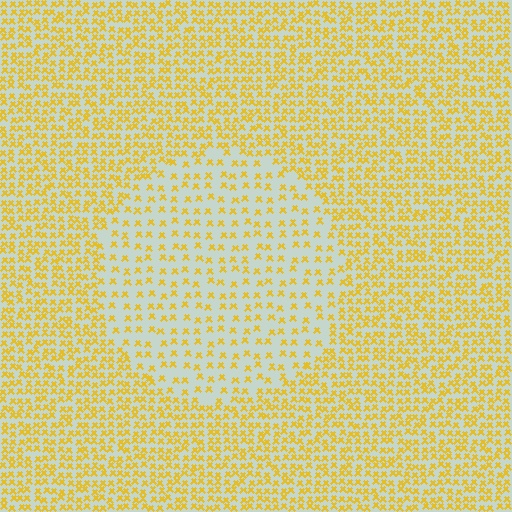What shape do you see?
I see a circle.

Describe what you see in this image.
The image contains small yellow elements arranged at two different densities. A circle-shaped region is visible where the elements are less densely packed than the surrounding area.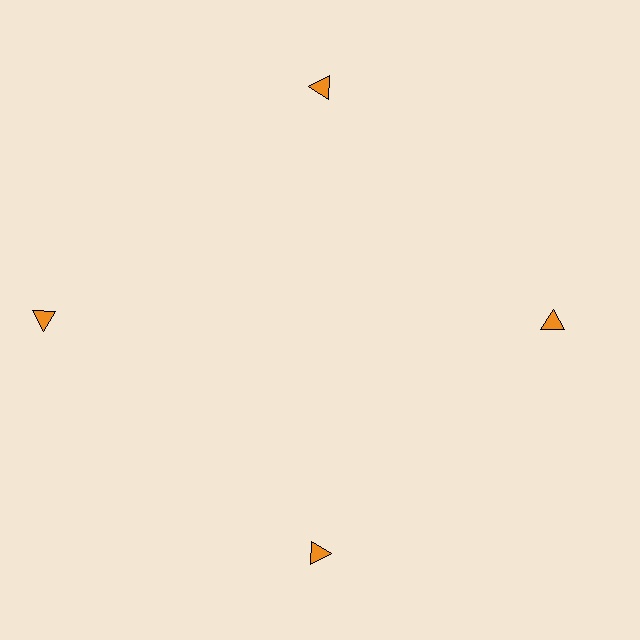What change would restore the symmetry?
The symmetry would be restored by moving it inward, back onto the ring so that all 4 triangles sit at equal angles and equal distance from the center.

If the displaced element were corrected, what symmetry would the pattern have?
It would have 4-fold rotational symmetry — the pattern would map onto itself every 90 degrees.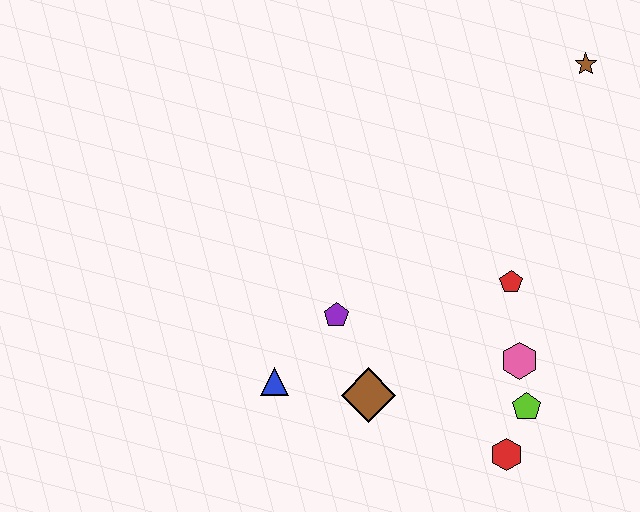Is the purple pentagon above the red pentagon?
No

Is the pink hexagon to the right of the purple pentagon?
Yes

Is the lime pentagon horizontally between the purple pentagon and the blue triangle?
No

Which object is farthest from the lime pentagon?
The brown star is farthest from the lime pentagon.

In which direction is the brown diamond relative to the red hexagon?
The brown diamond is to the left of the red hexagon.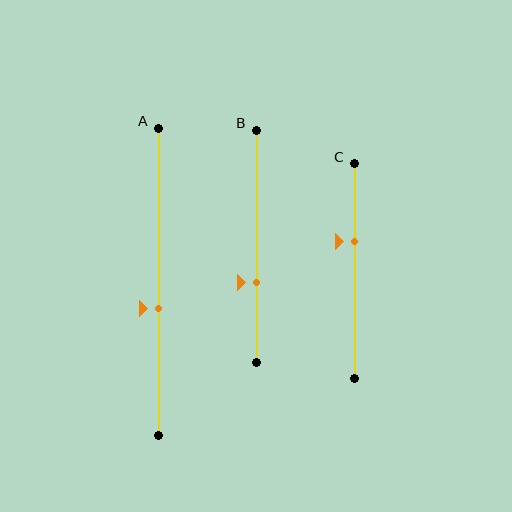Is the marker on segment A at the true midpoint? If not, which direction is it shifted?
No, the marker on segment A is shifted downward by about 9% of the segment length.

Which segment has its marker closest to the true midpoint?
Segment A has its marker closest to the true midpoint.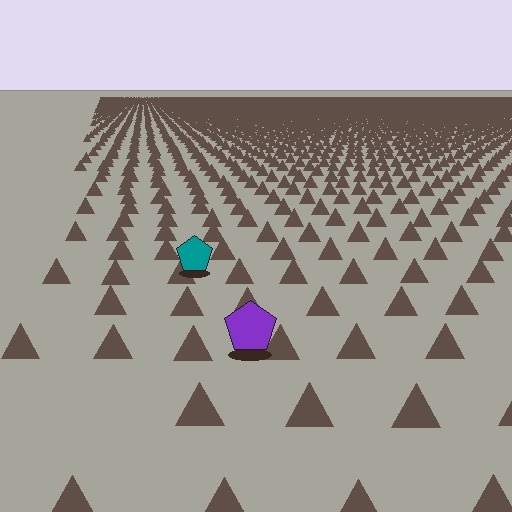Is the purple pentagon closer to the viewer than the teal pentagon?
Yes. The purple pentagon is closer — you can tell from the texture gradient: the ground texture is coarser near it.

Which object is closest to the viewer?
The purple pentagon is closest. The texture marks near it are larger and more spread out.